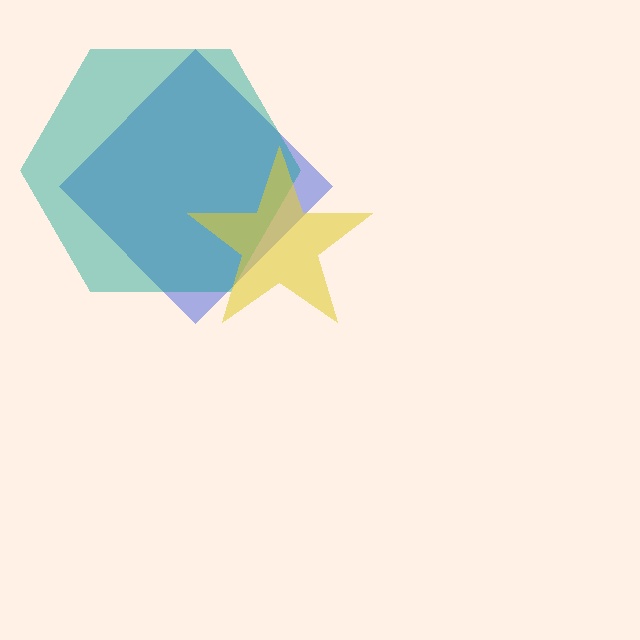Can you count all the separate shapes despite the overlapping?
Yes, there are 3 separate shapes.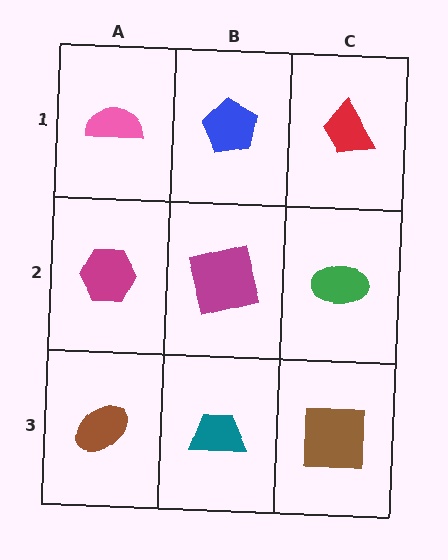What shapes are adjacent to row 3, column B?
A magenta square (row 2, column B), a brown ellipse (row 3, column A), a brown square (row 3, column C).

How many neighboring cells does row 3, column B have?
3.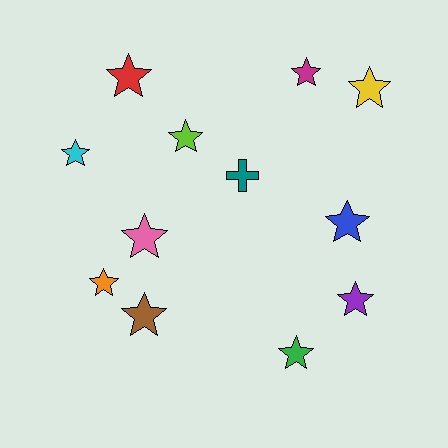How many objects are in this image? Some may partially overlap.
There are 12 objects.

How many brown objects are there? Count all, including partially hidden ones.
There is 1 brown object.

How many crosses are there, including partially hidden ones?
There is 1 cross.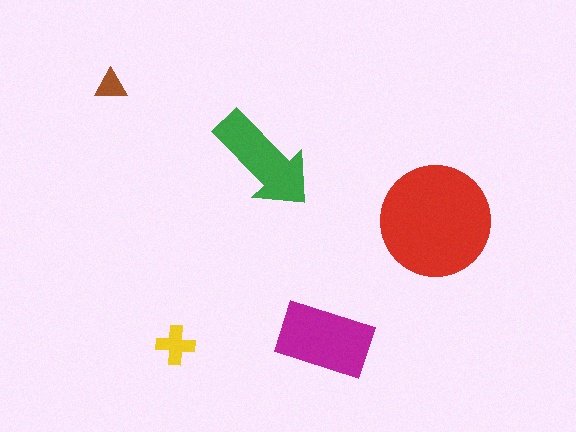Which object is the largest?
The red circle.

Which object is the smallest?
The brown triangle.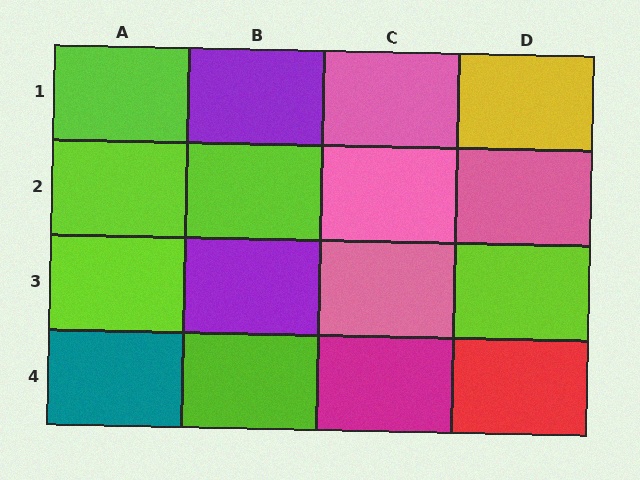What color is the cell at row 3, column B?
Purple.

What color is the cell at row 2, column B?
Lime.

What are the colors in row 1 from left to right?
Lime, purple, pink, yellow.